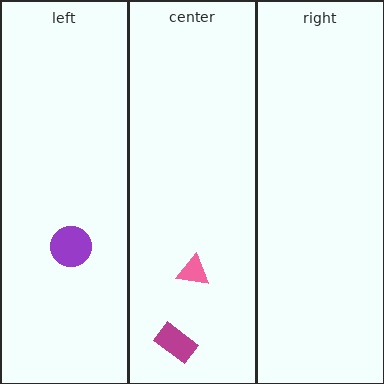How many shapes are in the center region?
2.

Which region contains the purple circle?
The left region.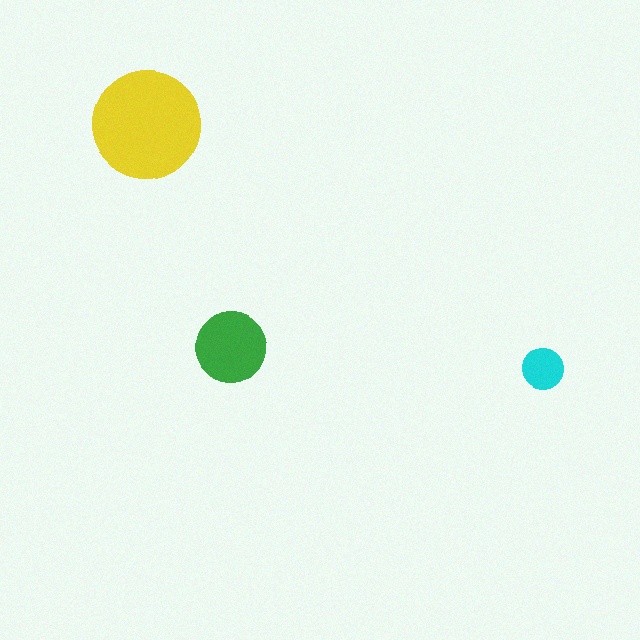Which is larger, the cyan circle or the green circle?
The green one.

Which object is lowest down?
The cyan circle is bottommost.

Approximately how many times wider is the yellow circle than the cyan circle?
About 2.5 times wider.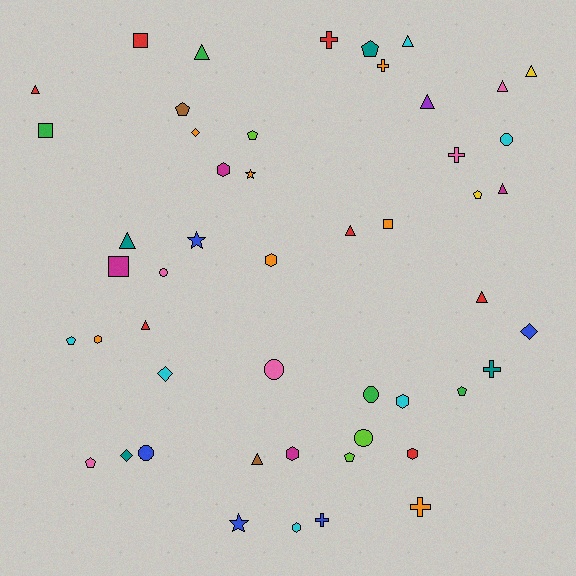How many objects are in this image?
There are 50 objects.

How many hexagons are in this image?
There are 7 hexagons.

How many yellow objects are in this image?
There are 2 yellow objects.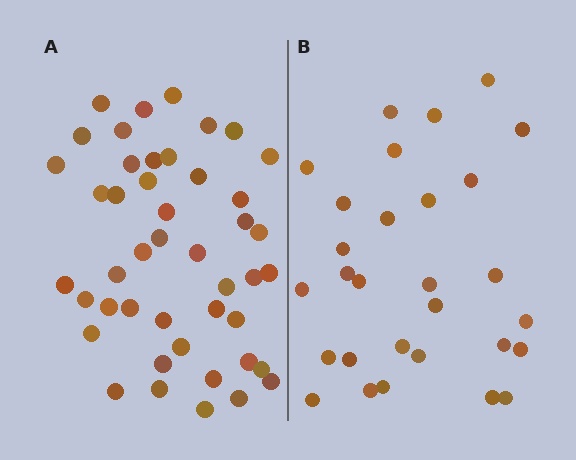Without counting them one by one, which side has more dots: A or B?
Region A (the left region) has more dots.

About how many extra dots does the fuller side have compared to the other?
Region A has approximately 15 more dots than region B.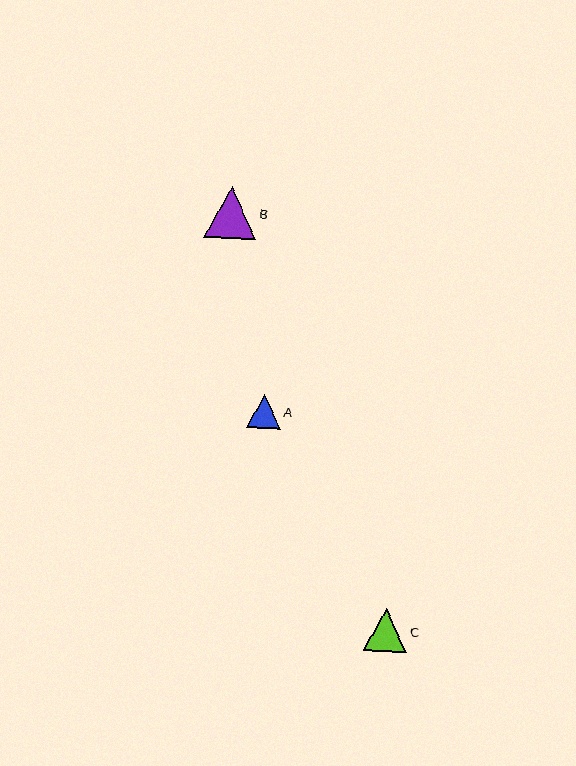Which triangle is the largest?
Triangle B is the largest with a size of approximately 52 pixels.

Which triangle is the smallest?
Triangle A is the smallest with a size of approximately 33 pixels.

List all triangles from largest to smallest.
From largest to smallest: B, C, A.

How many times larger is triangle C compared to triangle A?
Triangle C is approximately 1.3 times the size of triangle A.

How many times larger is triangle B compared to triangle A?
Triangle B is approximately 1.5 times the size of triangle A.